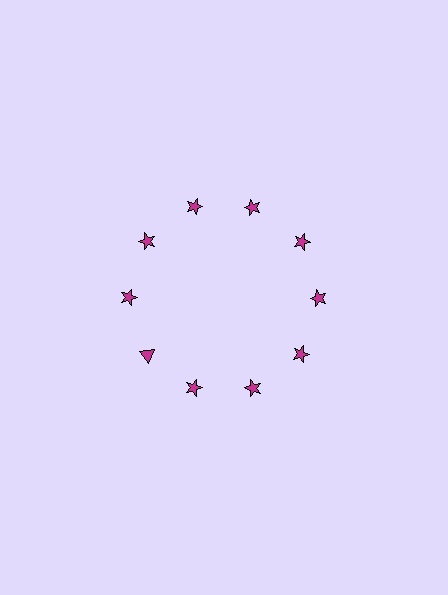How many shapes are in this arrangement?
There are 10 shapes arranged in a ring pattern.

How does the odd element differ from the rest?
It has a different shape: triangle instead of star.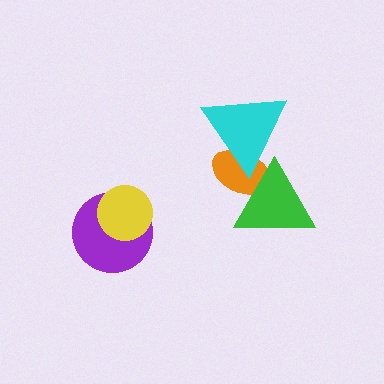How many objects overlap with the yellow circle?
1 object overlaps with the yellow circle.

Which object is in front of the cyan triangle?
The green triangle is in front of the cyan triangle.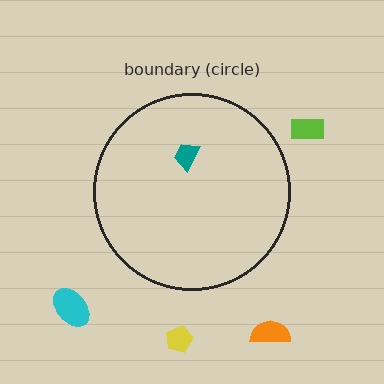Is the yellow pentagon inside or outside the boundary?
Outside.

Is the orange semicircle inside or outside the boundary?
Outside.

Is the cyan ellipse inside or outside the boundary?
Outside.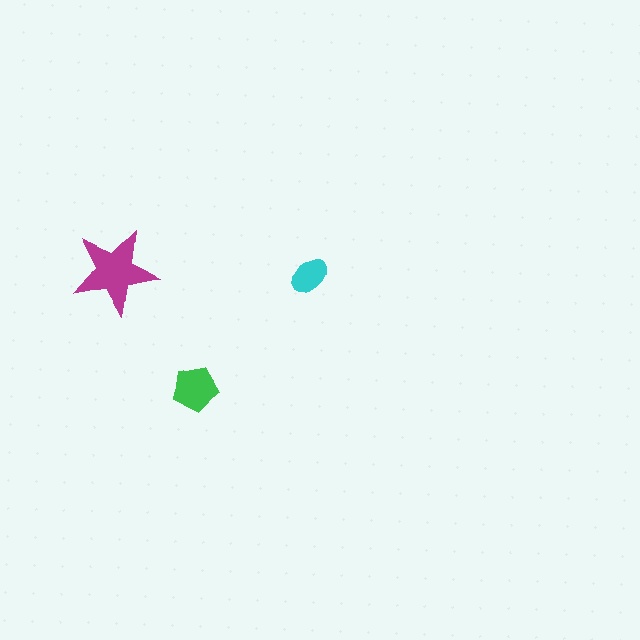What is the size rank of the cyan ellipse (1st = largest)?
3rd.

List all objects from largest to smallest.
The magenta star, the green pentagon, the cyan ellipse.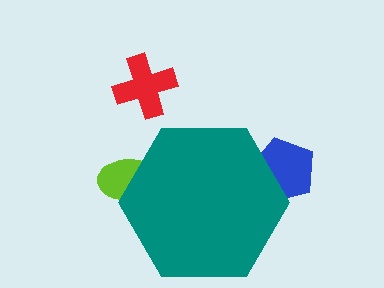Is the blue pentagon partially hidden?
Yes, the blue pentagon is partially hidden behind the teal hexagon.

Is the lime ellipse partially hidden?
Yes, the lime ellipse is partially hidden behind the teal hexagon.